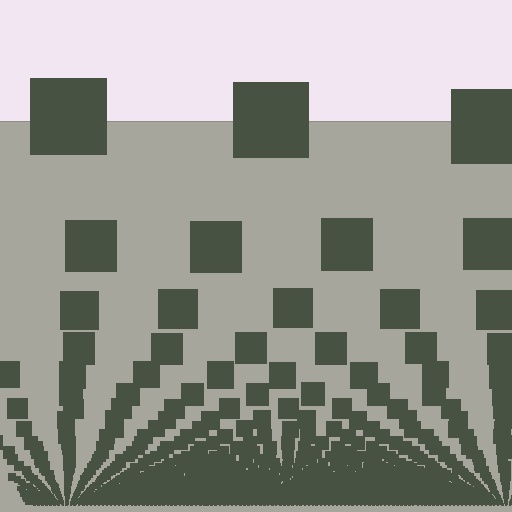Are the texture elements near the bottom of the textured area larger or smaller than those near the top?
Smaller. The gradient is inverted — elements near the bottom are smaller and denser.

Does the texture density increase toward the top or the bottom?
Density increases toward the bottom.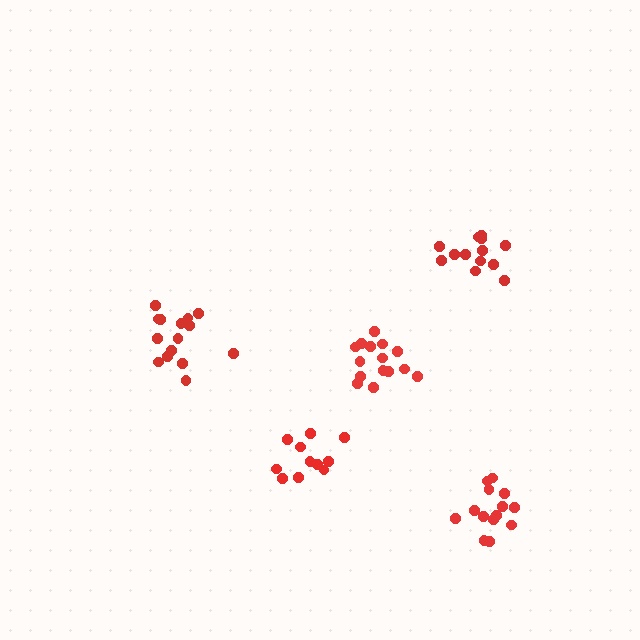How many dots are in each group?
Group 1: 15 dots, Group 2: 13 dots, Group 3: 15 dots, Group 4: 11 dots, Group 5: 15 dots (69 total).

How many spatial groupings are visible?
There are 5 spatial groupings.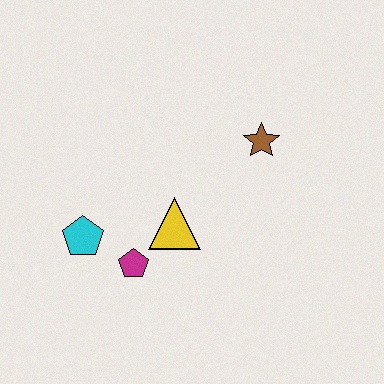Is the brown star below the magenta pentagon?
No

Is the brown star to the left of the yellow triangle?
No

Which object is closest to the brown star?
The yellow triangle is closest to the brown star.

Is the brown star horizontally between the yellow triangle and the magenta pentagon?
No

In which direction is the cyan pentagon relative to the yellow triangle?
The cyan pentagon is to the left of the yellow triangle.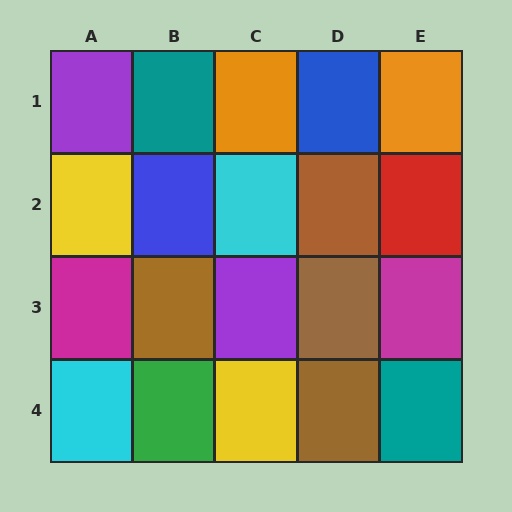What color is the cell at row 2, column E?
Red.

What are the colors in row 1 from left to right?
Purple, teal, orange, blue, orange.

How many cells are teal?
2 cells are teal.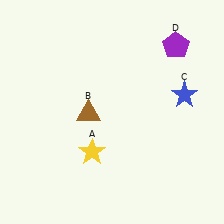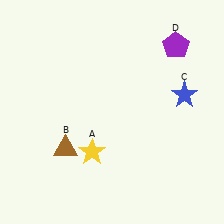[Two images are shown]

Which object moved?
The brown triangle (B) moved down.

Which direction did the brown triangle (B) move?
The brown triangle (B) moved down.